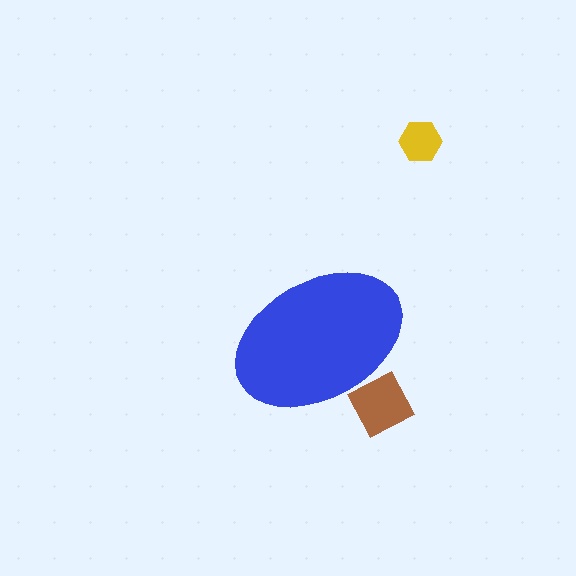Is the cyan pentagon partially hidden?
Yes, the cyan pentagon is partially hidden behind the blue ellipse.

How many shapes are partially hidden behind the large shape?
2 shapes are partially hidden.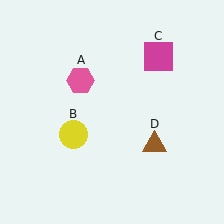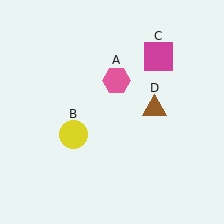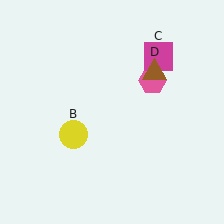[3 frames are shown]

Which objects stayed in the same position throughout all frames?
Yellow circle (object B) and magenta square (object C) remained stationary.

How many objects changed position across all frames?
2 objects changed position: pink hexagon (object A), brown triangle (object D).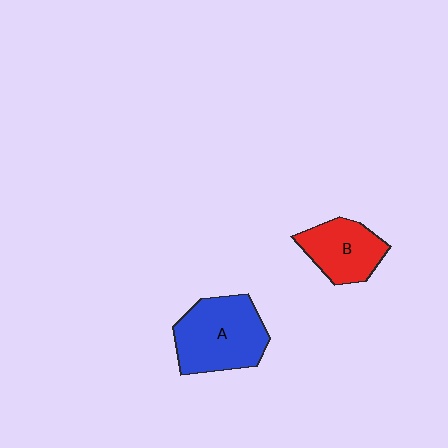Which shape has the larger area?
Shape A (blue).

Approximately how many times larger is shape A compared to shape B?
Approximately 1.5 times.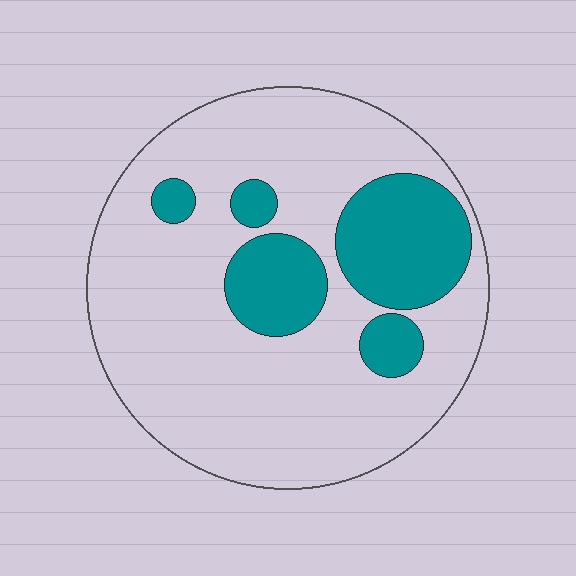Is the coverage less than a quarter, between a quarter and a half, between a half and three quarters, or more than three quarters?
Less than a quarter.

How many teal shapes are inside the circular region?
5.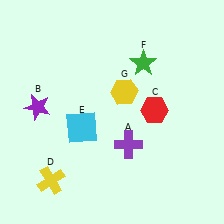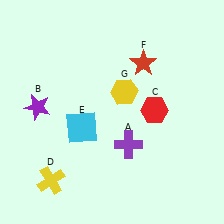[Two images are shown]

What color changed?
The star (F) changed from green in Image 1 to red in Image 2.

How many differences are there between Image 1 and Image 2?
There is 1 difference between the two images.